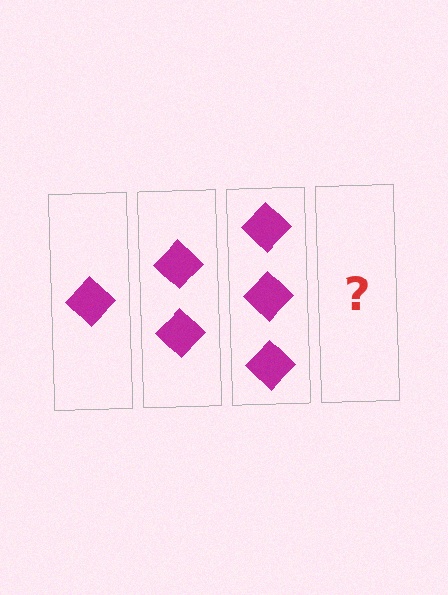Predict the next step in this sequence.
The next step is 4 diamonds.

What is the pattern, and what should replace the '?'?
The pattern is that each step adds one more diamond. The '?' should be 4 diamonds.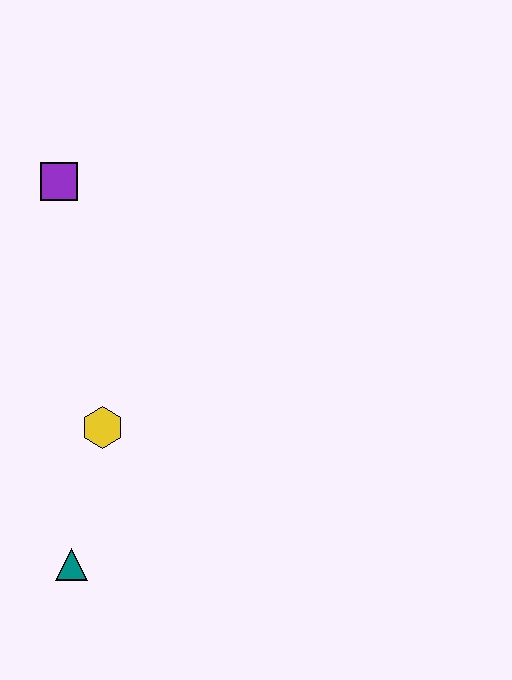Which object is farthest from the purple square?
The teal triangle is farthest from the purple square.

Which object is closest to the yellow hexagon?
The teal triangle is closest to the yellow hexagon.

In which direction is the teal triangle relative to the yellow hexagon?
The teal triangle is below the yellow hexagon.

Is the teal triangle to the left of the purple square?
No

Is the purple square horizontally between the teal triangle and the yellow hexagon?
No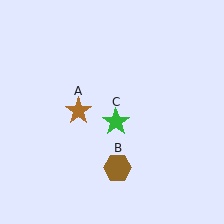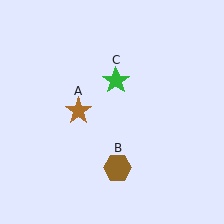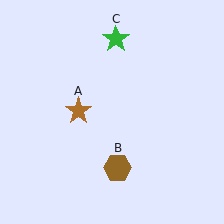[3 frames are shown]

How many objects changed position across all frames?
1 object changed position: green star (object C).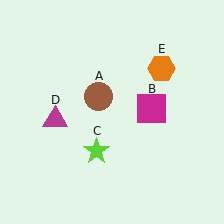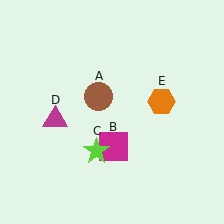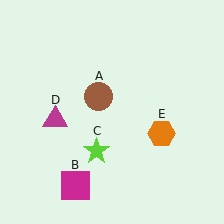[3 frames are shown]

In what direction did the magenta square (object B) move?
The magenta square (object B) moved down and to the left.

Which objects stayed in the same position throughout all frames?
Brown circle (object A) and lime star (object C) and magenta triangle (object D) remained stationary.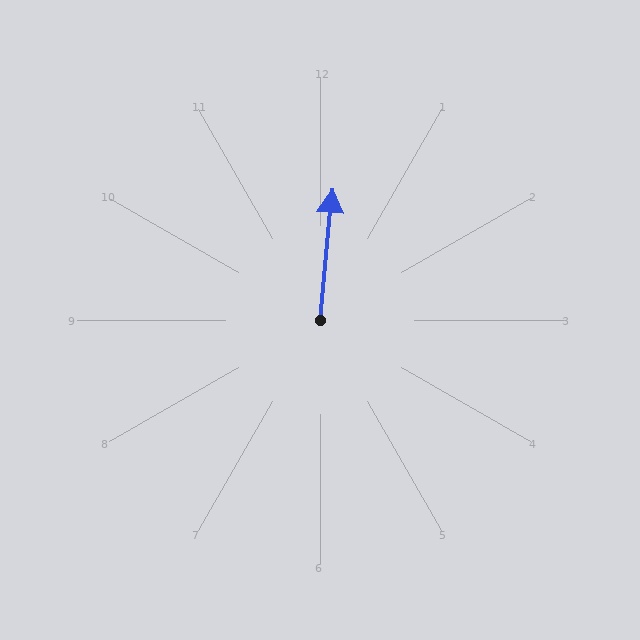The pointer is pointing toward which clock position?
Roughly 12 o'clock.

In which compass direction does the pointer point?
North.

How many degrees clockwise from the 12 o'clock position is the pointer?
Approximately 5 degrees.